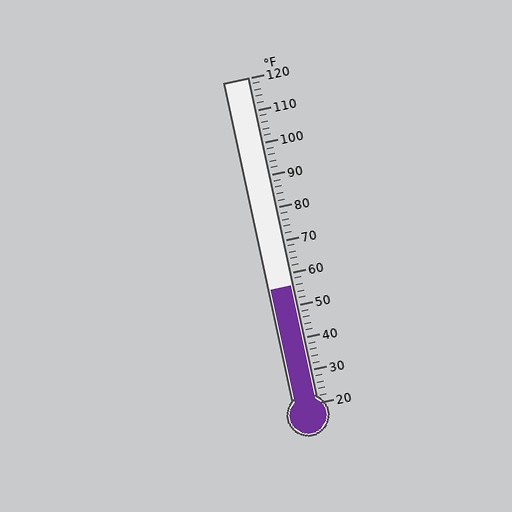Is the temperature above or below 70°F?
The temperature is below 70°F.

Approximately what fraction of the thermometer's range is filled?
The thermometer is filled to approximately 35% of its range.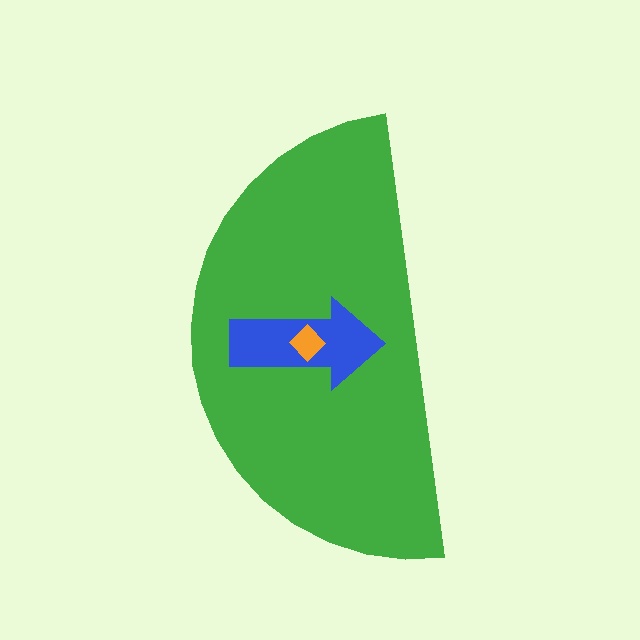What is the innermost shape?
The orange diamond.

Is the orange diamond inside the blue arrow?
Yes.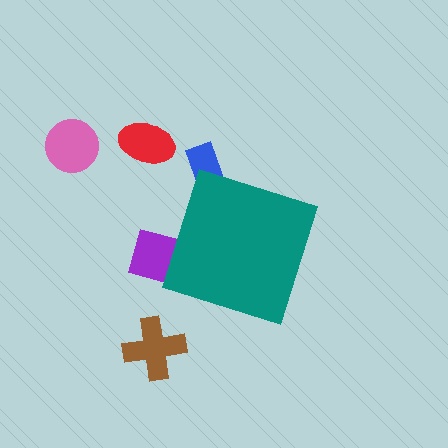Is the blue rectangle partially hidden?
Yes, the blue rectangle is partially hidden behind the teal diamond.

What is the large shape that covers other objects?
A teal diamond.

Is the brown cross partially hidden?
No, the brown cross is fully visible.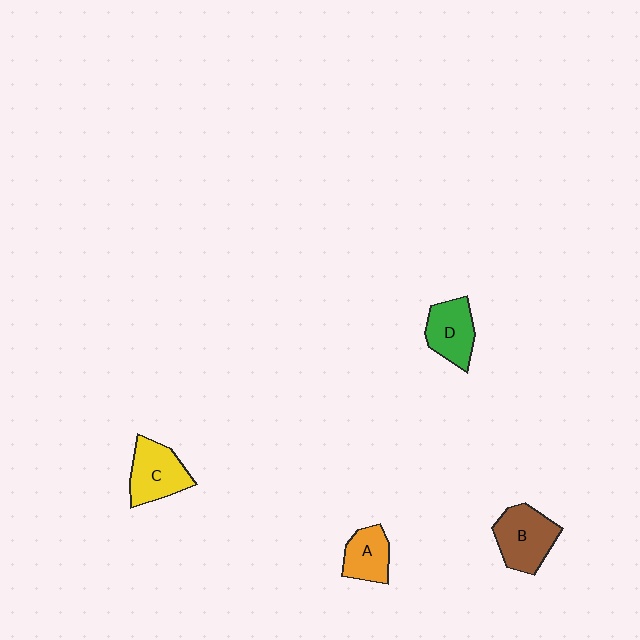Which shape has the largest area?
Shape B (brown).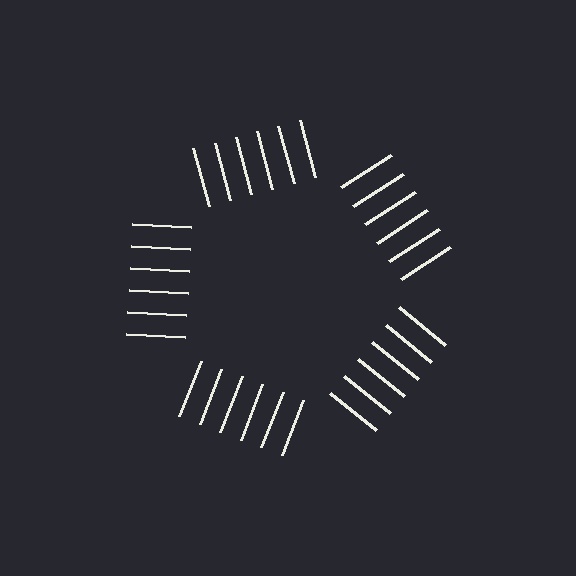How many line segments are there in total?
30 — 6 along each of the 5 edges.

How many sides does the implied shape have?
5 sides — the line-ends trace a pentagon.